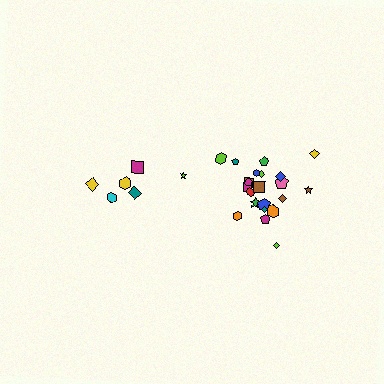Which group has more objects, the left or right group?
The right group.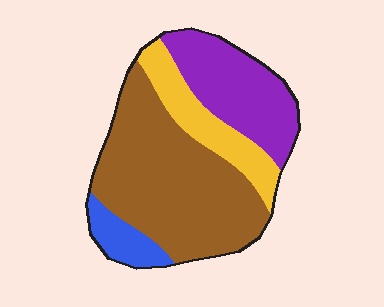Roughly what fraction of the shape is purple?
Purple covers 25% of the shape.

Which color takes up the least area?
Blue, at roughly 10%.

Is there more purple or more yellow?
Purple.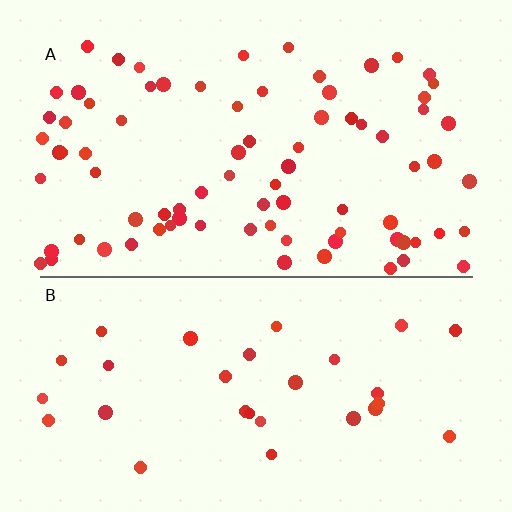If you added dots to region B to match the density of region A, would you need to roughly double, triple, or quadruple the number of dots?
Approximately triple.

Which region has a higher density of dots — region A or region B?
A (the top).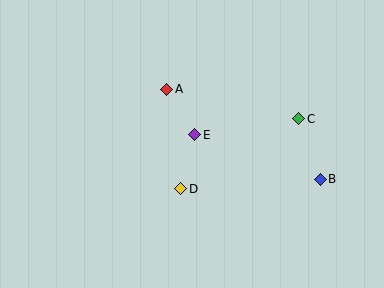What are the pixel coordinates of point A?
Point A is at (167, 89).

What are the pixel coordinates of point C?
Point C is at (299, 119).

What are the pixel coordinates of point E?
Point E is at (195, 135).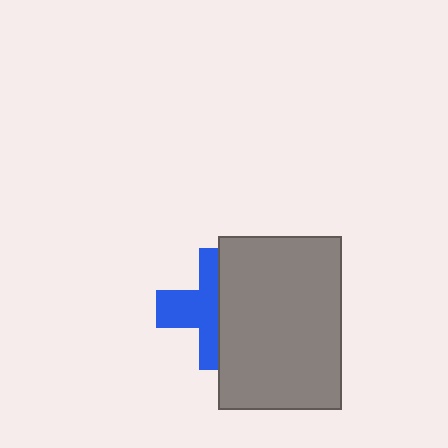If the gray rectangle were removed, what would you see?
You would see the complete blue cross.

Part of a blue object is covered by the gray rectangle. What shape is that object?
It is a cross.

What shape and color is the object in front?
The object in front is a gray rectangle.